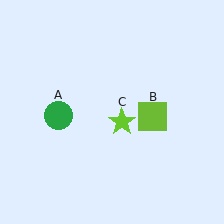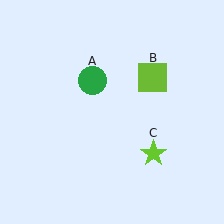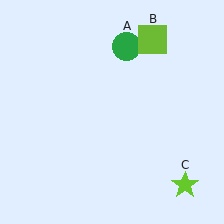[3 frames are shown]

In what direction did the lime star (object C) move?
The lime star (object C) moved down and to the right.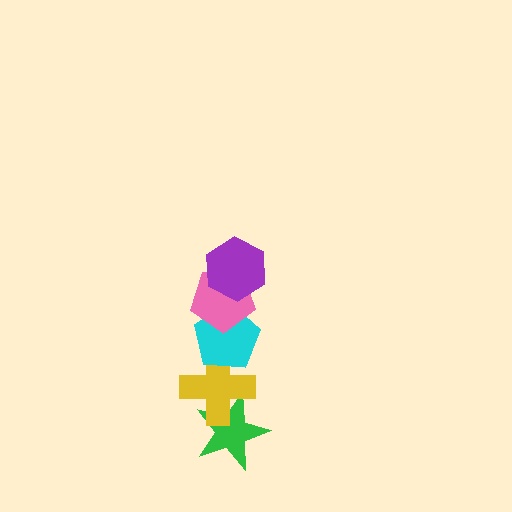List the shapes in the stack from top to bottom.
From top to bottom: the purple hexagon, the pink pentagon, the cyan pentagon, the yellow cross, the green star.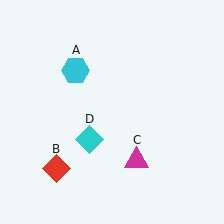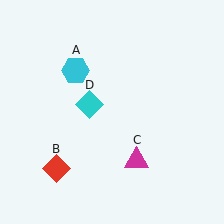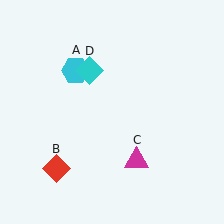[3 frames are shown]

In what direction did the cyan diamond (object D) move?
The cyan diamond (object D) moved up.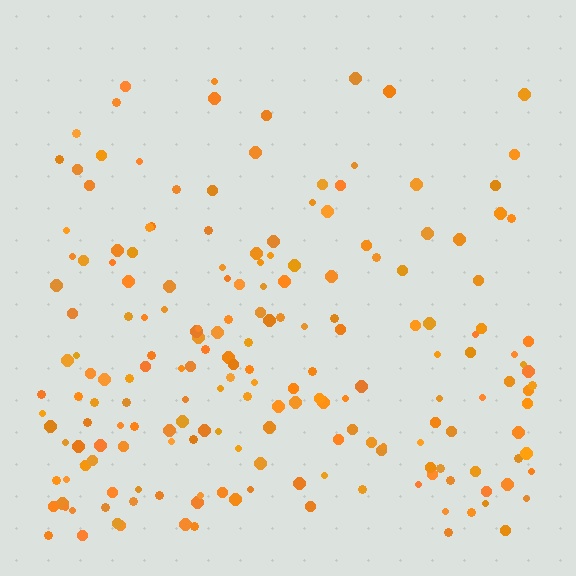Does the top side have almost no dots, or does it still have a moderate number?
Still a moderate number, just noticeably fewer than the bottom.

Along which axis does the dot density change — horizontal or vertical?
Vertical.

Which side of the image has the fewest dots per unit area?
The top.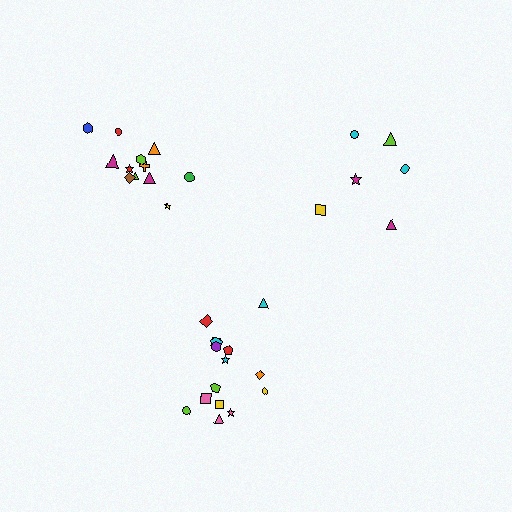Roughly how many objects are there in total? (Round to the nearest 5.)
Roughly 35 objects in total.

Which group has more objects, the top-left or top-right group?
The top-left group.